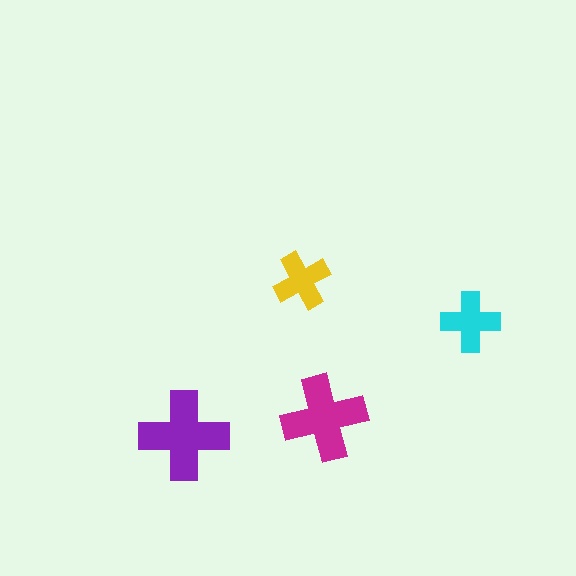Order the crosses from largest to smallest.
the purple one, the magenta one, the cyan one, the yellow one.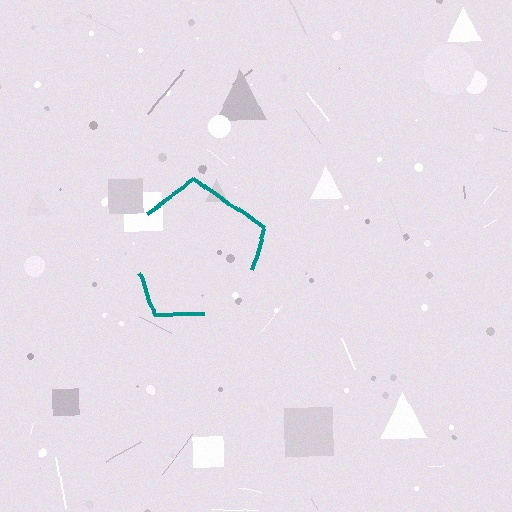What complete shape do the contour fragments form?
The contour fragments form a pentagon.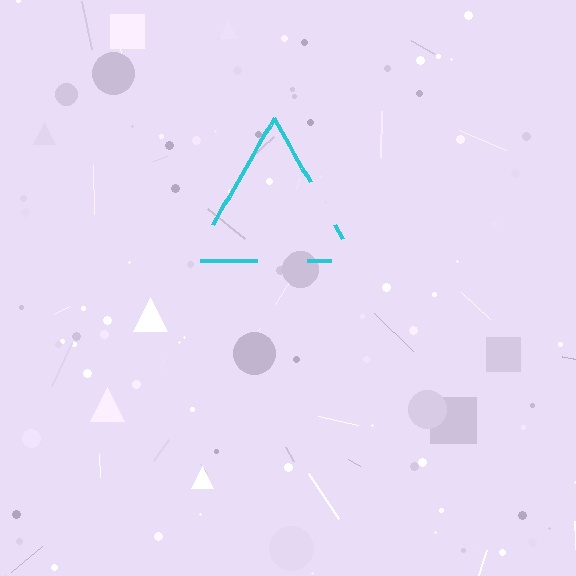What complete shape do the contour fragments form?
The contour fragments form a triangle.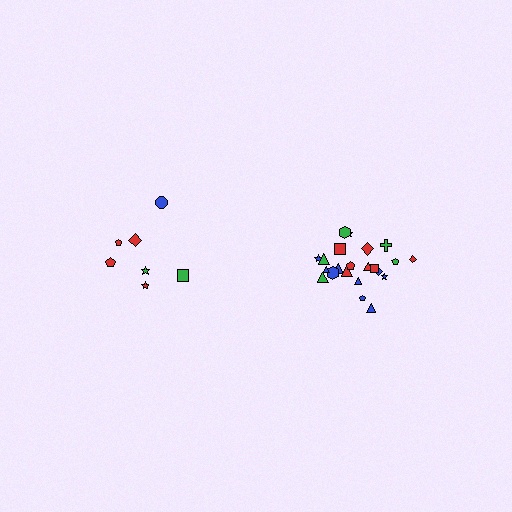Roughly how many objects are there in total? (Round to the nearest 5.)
Roughly 30 objects in total.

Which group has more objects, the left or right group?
The right group.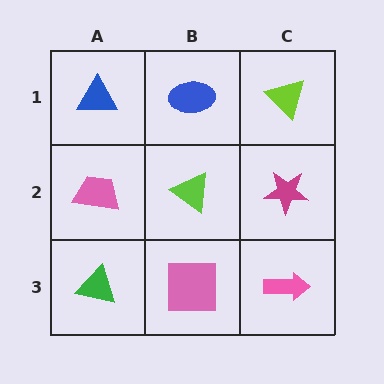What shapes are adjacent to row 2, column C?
A lime triangle (row 1, column C), a pink arrow (row 3, column C), a lime triangle (row 2, column B).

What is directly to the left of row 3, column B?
A green triangle.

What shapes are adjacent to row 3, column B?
A lime triangle (row 2, column B), a green triangle (row 3, column A), a pink arrow (row 3, column C).